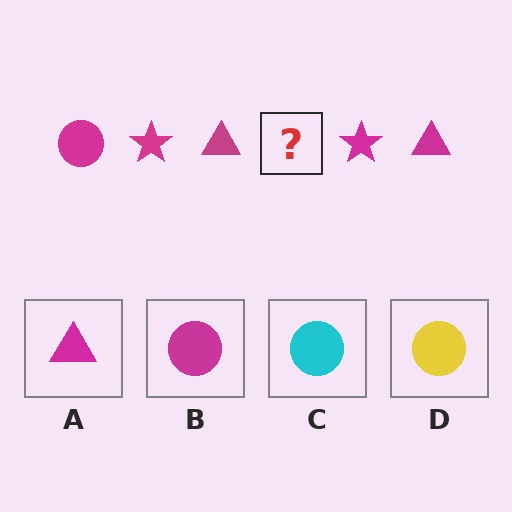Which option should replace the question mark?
Option B.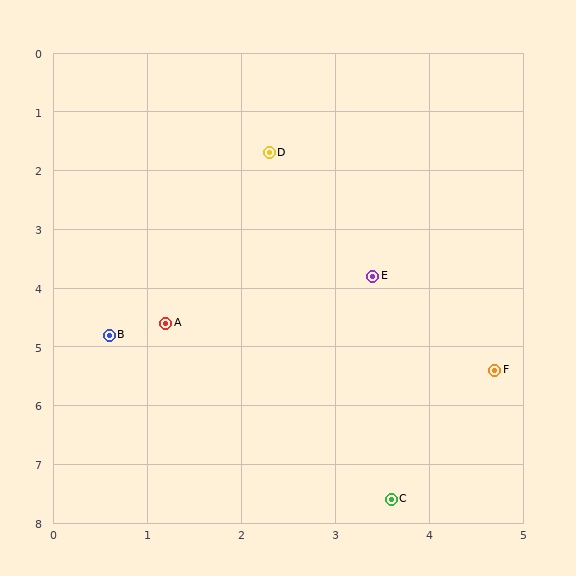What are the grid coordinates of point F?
Point F is at approximately (4.7, 5.4).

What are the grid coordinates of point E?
Point E is at approximately (3.4, 3.8).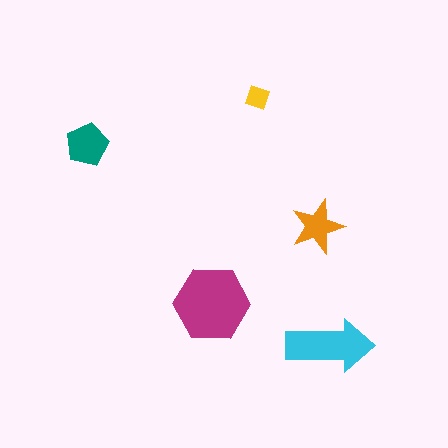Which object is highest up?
The yellow diamond is topmost.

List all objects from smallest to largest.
The yellow diamond, the orange star, the teal pentagon, the cyan arrow, the magenta hexagon.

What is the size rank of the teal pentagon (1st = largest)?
3rd.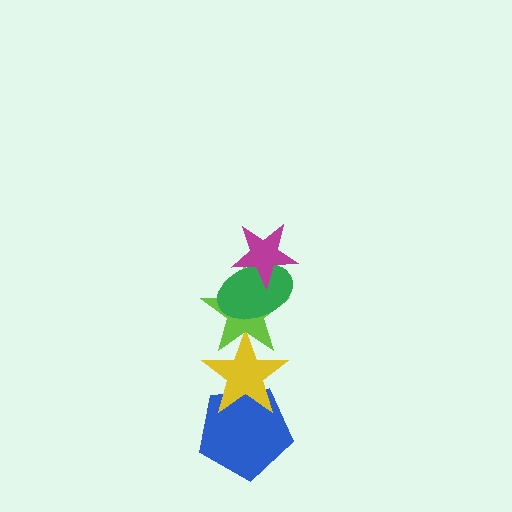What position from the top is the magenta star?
The magenta star is 1st from the top.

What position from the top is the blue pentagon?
The blue pentagon is 5th from the top.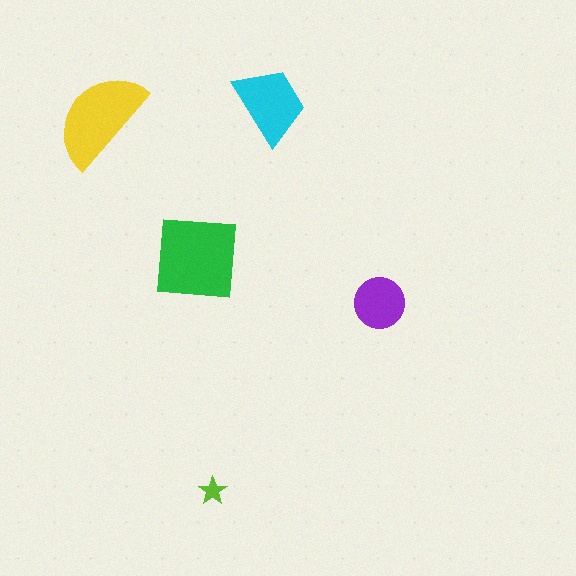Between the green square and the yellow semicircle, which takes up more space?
The green square.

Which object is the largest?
The green square.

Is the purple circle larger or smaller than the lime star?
Larger.